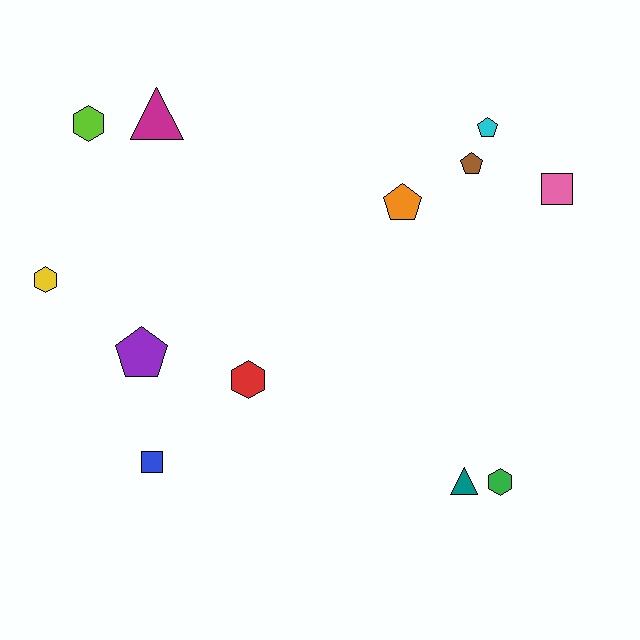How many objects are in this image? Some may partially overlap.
There are 12 objects.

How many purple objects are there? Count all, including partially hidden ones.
There is 1 purple object.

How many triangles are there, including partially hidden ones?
There are 2 triangles.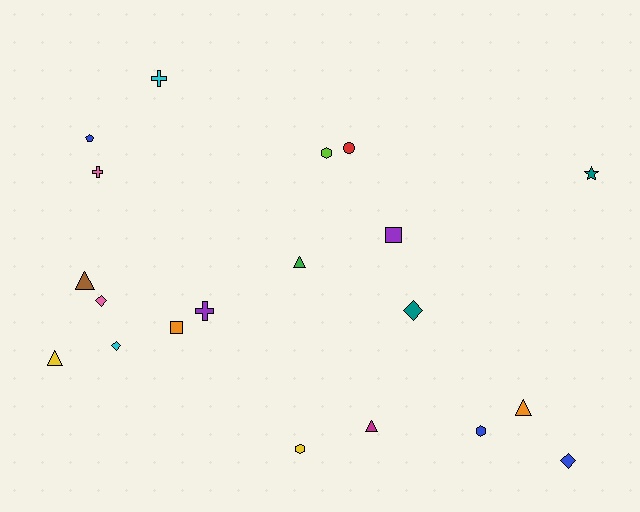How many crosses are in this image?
There are 3 crosses.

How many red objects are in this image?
There is 1 red object.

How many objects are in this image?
There are 20 objects.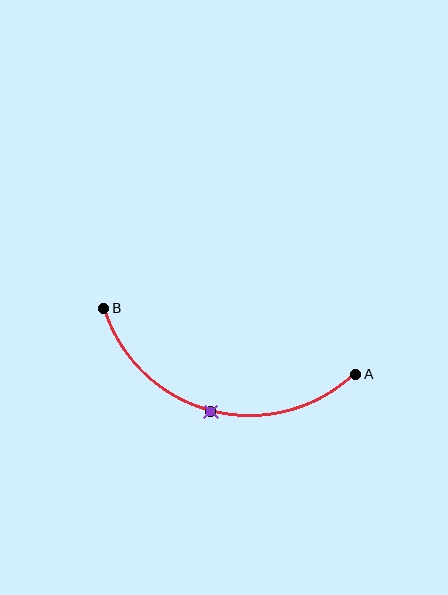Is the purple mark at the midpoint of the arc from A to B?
Yes. The purple mark lies on the arc at equal arc-length from both A and B — it is the arc midpoint.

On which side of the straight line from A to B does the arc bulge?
The arc bulges below the straight line connecting A and B.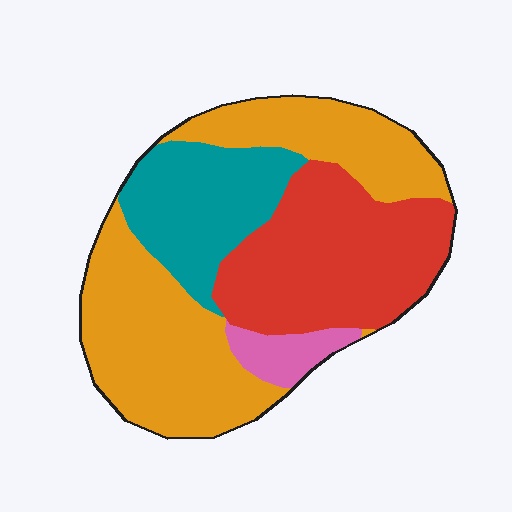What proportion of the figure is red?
Red covers about 30% of the figure.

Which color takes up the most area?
Orange, at roughly 45%.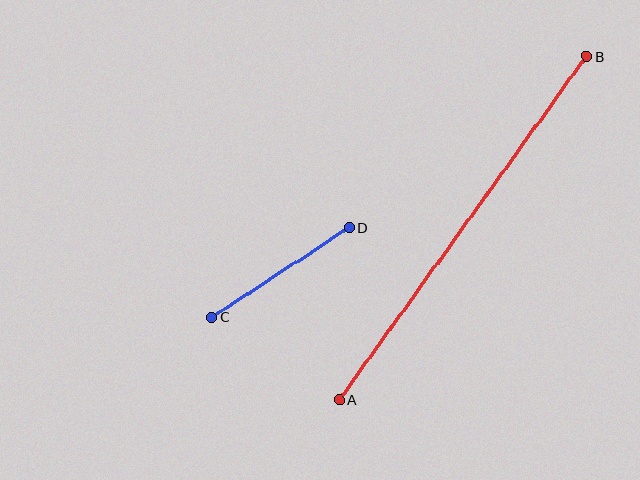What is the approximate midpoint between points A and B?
The midpoint is at approximately (463, 228) pixels.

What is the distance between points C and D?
The distance is approximately 164 pixels.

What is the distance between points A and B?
The distance is approximately 424 pixels.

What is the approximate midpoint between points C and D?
The midpoint is at approximately (281, 272) pixels.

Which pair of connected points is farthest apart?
Points A and B are farthest apart.